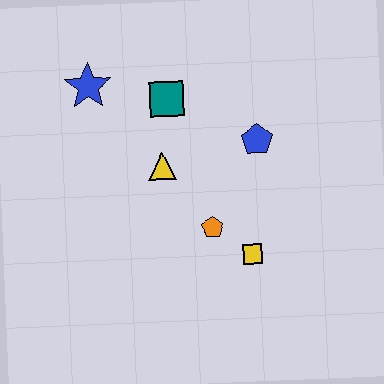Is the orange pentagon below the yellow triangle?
Yes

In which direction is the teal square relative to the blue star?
The teal square is to the right of the blue star.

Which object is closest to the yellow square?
The orange pentagon is closest to the yellow square.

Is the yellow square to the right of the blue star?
Yes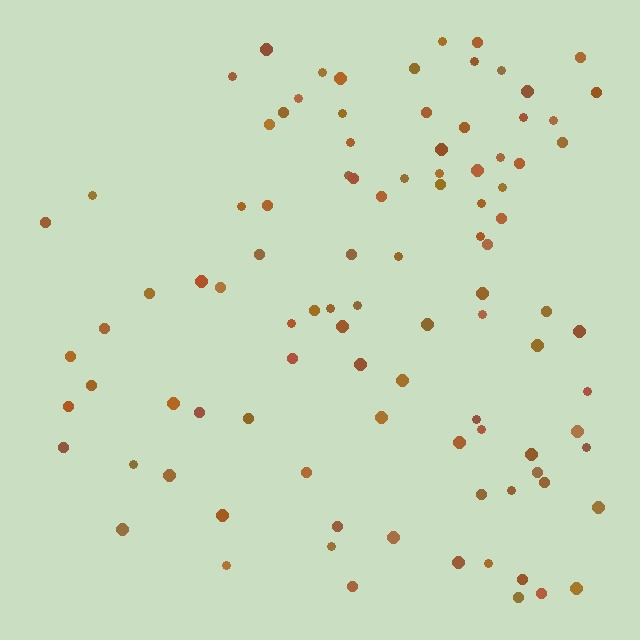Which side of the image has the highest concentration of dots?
The right.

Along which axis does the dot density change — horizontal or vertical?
Horizontal.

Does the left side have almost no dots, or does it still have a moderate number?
Still a moderate number, just noticeably fewer than the right.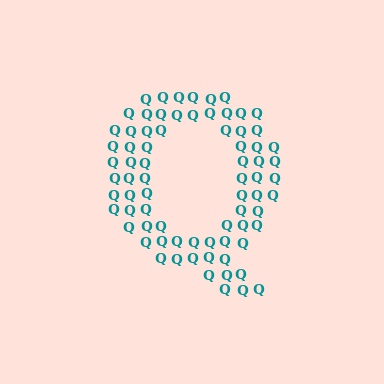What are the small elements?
The small elements are letter Q's.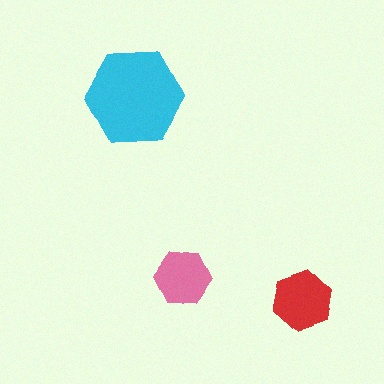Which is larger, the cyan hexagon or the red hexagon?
The cyan one.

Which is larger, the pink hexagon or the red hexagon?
The red one.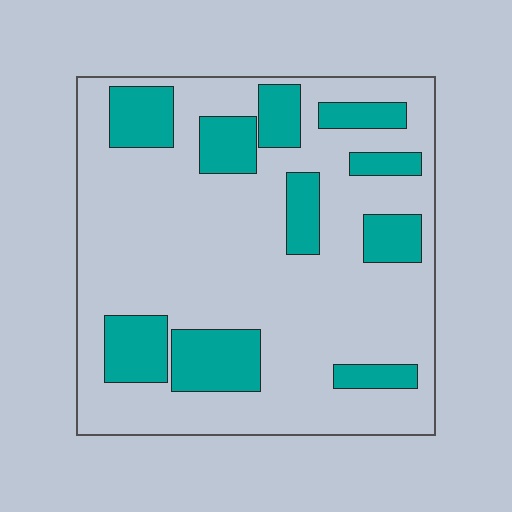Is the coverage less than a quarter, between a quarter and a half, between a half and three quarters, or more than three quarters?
Less than a quarter.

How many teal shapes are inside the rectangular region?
10.